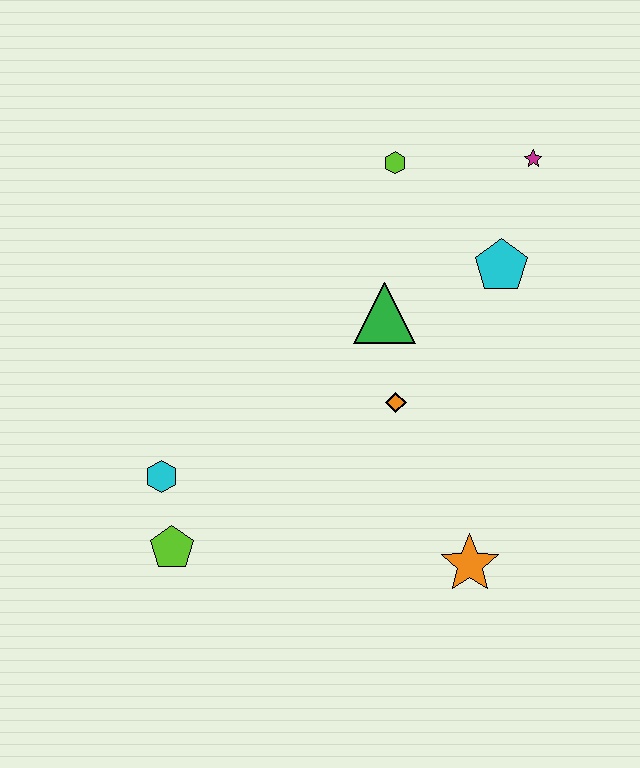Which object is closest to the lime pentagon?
The cyan hexagon is closest to the lime pentagon.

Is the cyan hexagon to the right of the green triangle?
No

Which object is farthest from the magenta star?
The lime pentagon is farthest from the magenta star.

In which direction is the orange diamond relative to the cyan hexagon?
The orange diamond is to the right of the cyan hexagon.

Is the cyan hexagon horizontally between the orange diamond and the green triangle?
No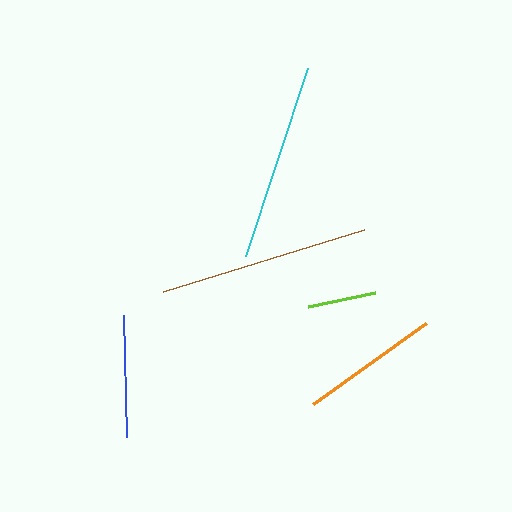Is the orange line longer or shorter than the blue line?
The orange line is longer than the blue line.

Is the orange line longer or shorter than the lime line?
The orange line is longer than the lime line.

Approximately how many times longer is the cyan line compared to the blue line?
The cyan line is approximately 1.6 times the length of the blue line.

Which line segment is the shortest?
The lime line is the shortest at approximately 69 pixels.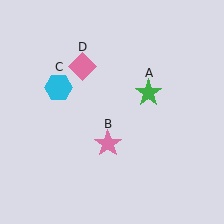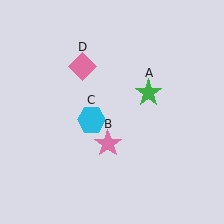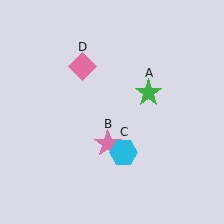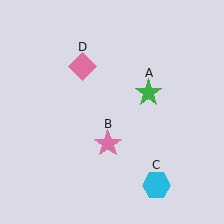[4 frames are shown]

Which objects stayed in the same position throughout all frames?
Green star (object A) and pink star (object B) and pink diamond (object D) remained stationary.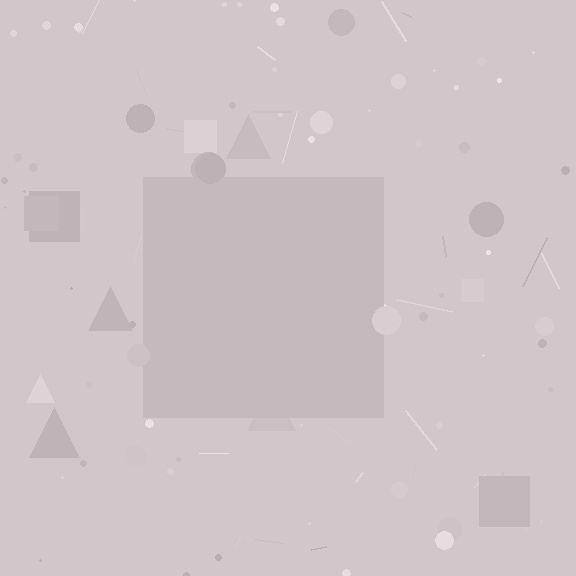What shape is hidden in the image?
A square is hidden in the image.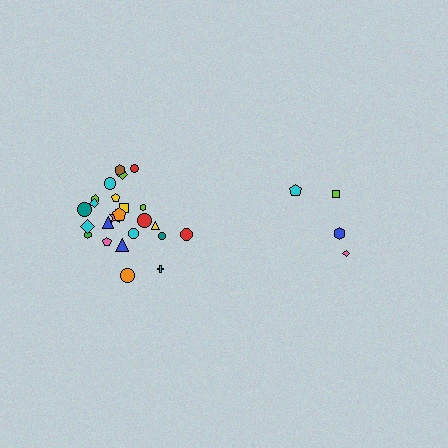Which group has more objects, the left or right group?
The left group.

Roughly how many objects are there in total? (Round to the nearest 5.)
Roughly 30 objects in total.